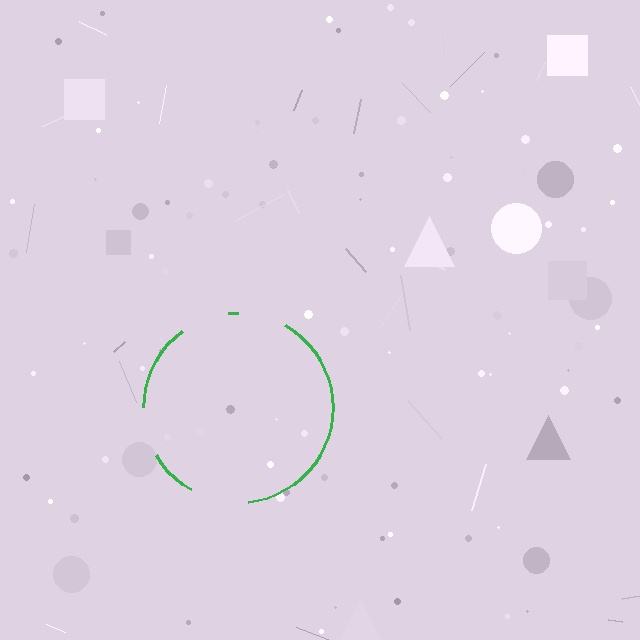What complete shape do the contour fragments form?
The contour fragments form a circle.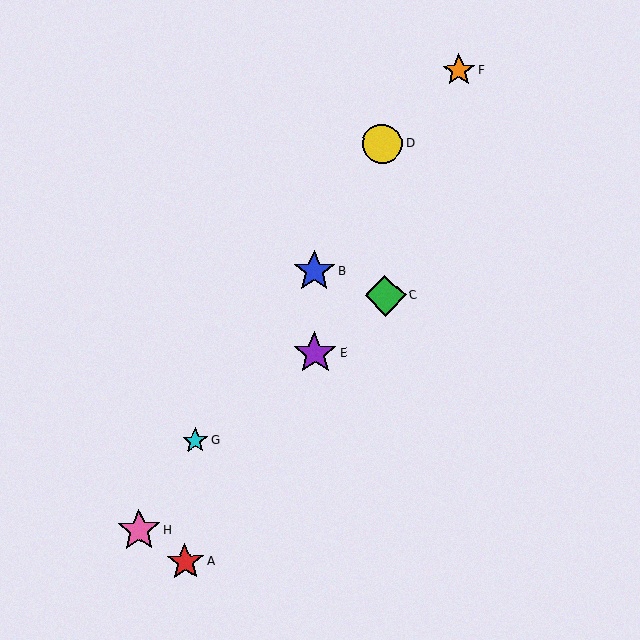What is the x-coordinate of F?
Object F is at x≈459.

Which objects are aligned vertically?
Objects C, D are aligned vertically.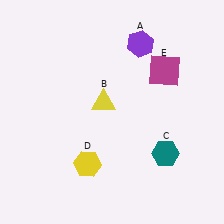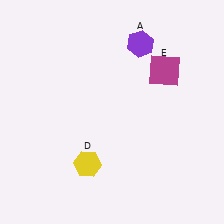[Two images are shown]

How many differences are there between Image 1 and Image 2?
There are 2 differences between the two images.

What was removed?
The yellow triangle (B), the teal hexagon (C) were removed in Image 2.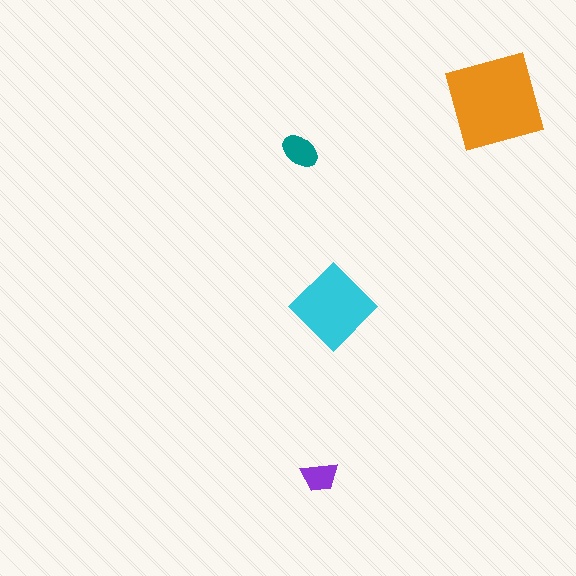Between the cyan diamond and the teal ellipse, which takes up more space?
The cyan diamond.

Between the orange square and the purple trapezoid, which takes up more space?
The orange square.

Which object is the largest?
The orange square.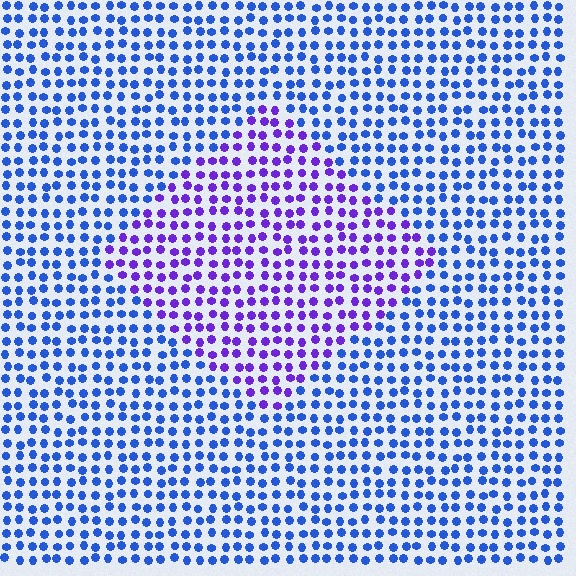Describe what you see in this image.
The image is filled with small blue elements in a uniform arrangement. A diamond-shaped region is visible where the elements are tinted to a slightly different hue, forming a subtle color boundary.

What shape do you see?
I see a diamond.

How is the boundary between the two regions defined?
The boundary is defined purely by a slight shift in hue (about 43 degrees). Spacing, size, and orientation are identical on both sides.